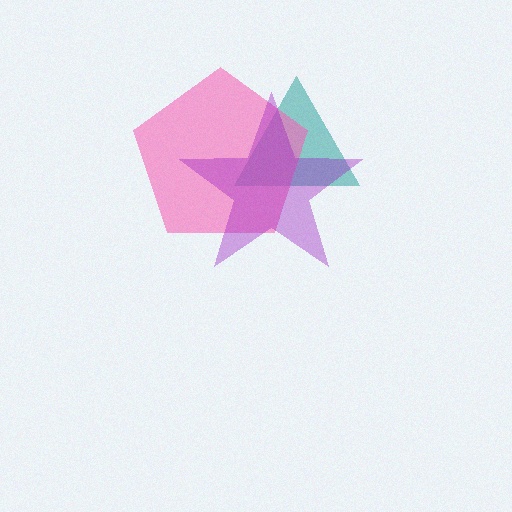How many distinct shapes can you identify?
There are 3 distinct shapes: a teal triangle, a pink pentagon, a purple star.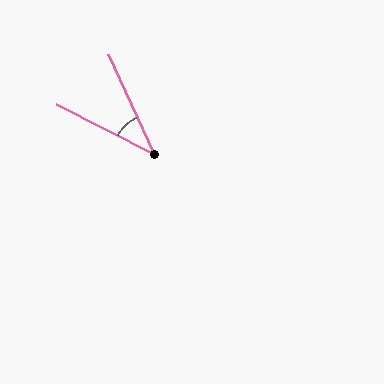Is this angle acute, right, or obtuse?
It is acute.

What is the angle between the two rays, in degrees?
Approximately 38 degrees.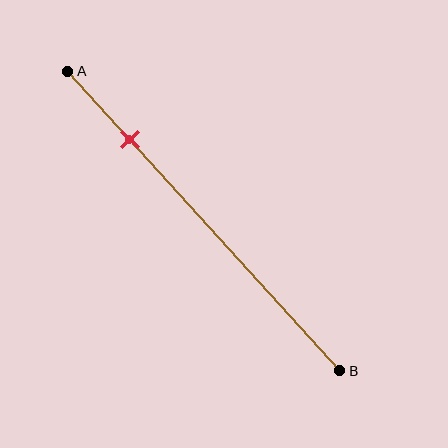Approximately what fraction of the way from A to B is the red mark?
The red mark is approximately 25% of the way from A to B.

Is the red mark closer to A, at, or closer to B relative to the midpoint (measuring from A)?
The red mark is closer to point A than the midpoint of segment AB.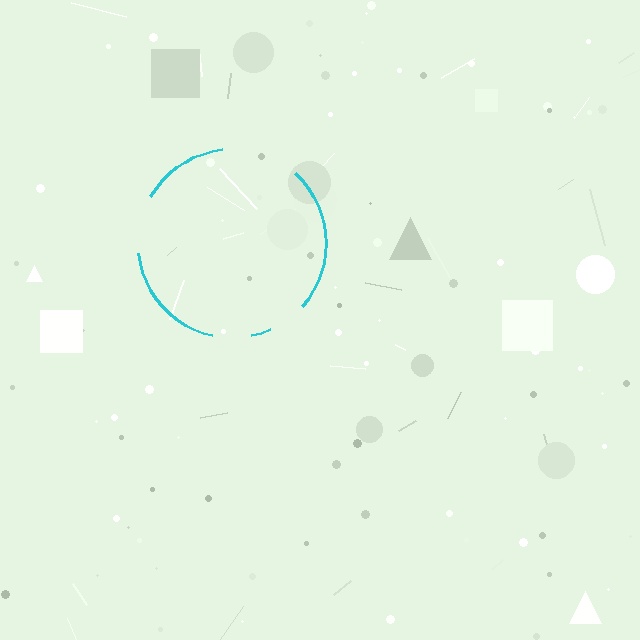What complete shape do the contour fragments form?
The contour fragments form a circle.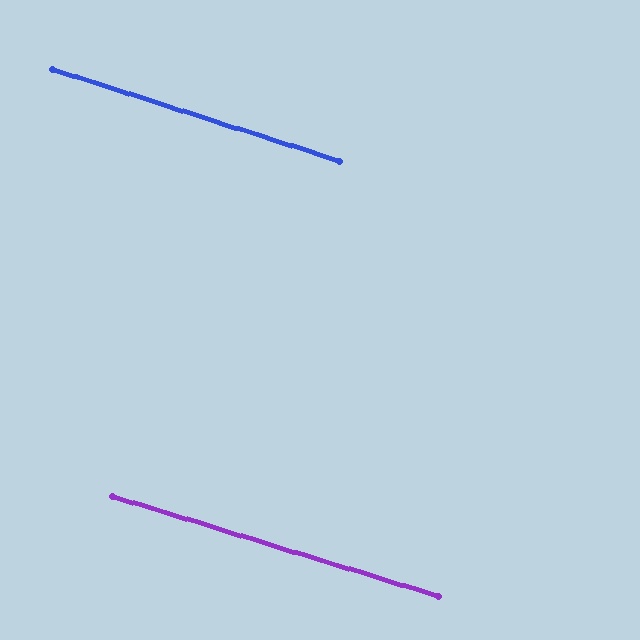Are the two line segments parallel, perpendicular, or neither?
Parallel — their directions differ by only 0.7°.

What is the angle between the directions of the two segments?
Approximately 1 degree.